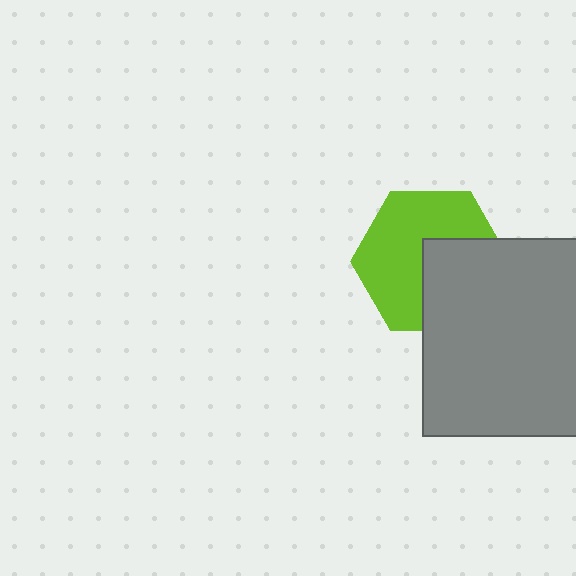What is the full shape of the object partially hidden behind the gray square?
The partially hidden object is a lime hexagon.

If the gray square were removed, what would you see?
You would see the complete lime hexagon.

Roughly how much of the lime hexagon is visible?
About half of it is visible (roughly 60%).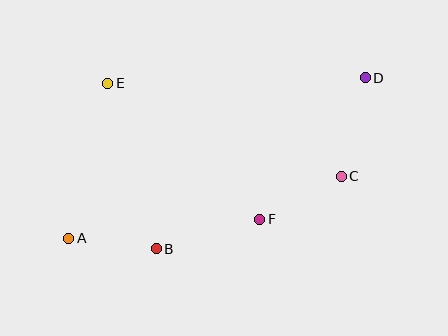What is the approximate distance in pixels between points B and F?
The distance between B and F is approximately 107 pixels.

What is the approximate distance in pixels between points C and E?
The distance between C and E is approximately 251 pixels.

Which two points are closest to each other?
Points A and B are closest to each other.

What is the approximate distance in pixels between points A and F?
The distance between A and F is approximately 192 pixels.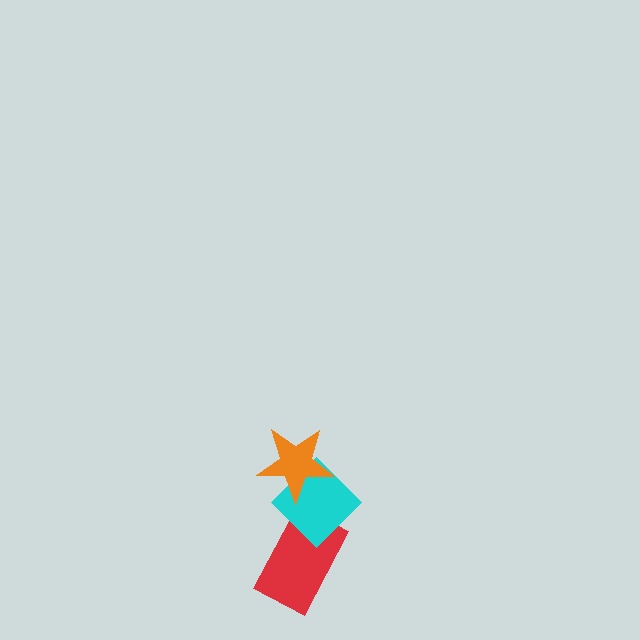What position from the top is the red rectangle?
The red rectangle is 3rd from the top.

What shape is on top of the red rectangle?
The cyan diamond is on top of the red rectangle.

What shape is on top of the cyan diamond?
The orange star is on top of the cyan diamond.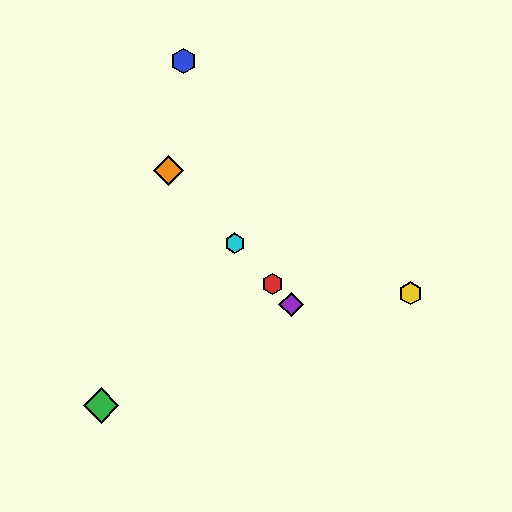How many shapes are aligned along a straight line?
4 shapes (the red hexagon, the purple diamond, the orange diamond, the cyan hexagon) are aligned along a straight line.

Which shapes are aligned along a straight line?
The red hexagon, the purple diamond, the orange diamond, the cyan hexagon are aligned along a straight line.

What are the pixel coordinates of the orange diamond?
The orange diamond is at (169, 171).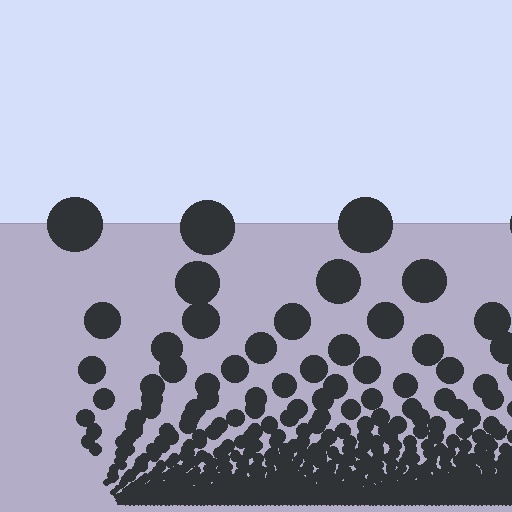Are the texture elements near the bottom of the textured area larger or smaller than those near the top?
Smaller. The gradient is inverted — elements near the bottom are smaller and denser.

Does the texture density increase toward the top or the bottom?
Density increases toward the bottom.